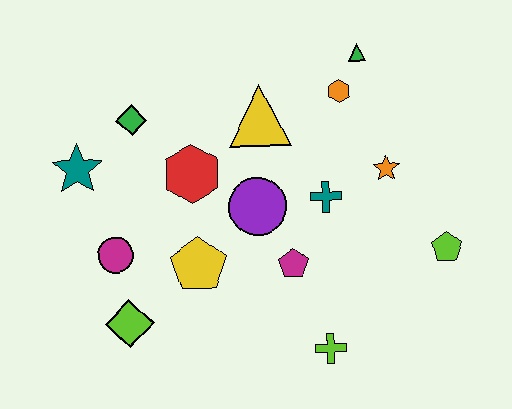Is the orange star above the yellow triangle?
No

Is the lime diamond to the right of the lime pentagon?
No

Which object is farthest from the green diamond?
The lime pentagon is farthest from the green diamond.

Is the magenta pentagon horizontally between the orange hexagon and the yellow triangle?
Yes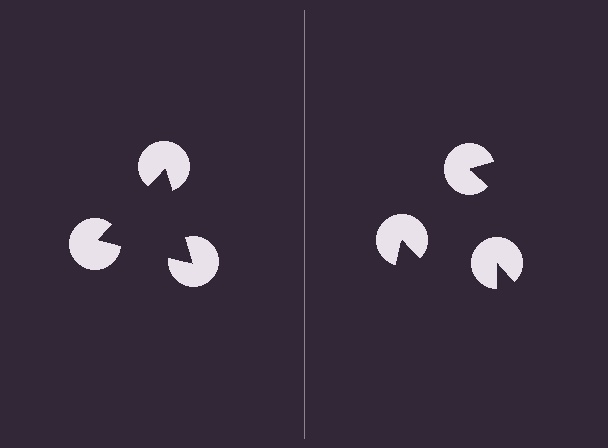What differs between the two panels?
The pac-man discs are positioned identically on both sides; only the wedge orientations differ. On the left they align to a triangle; on the right they are misaligned.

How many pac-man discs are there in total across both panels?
6 — 3 on each side.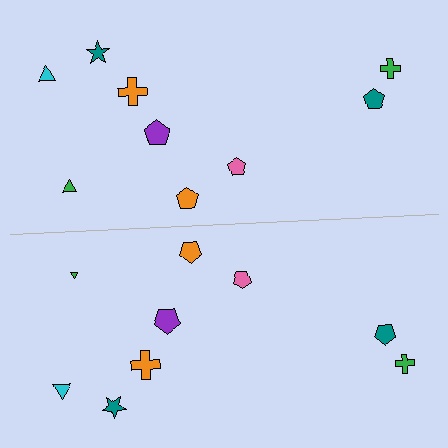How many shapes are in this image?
There are 18 shapes in this image.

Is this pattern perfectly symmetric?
No, the pattern is not perfectly symmetric. The green triangle on the bottom side has a different size than its mirror counterpart.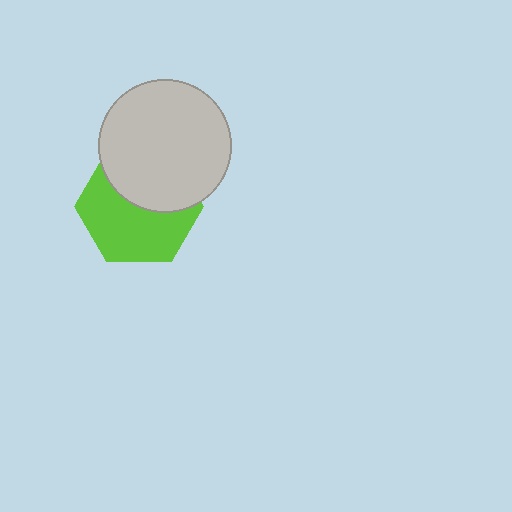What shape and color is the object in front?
The object in front is a light gray circle.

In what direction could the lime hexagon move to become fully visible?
The lime hexagon could move down. That would shift it out from behind the light gray circle entirely.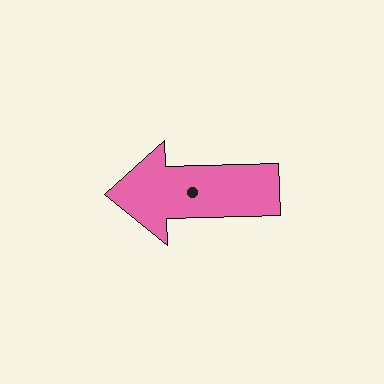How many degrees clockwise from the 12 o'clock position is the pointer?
Approximately 269 degrees.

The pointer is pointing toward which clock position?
Roughly 9 o'clock.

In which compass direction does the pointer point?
West.